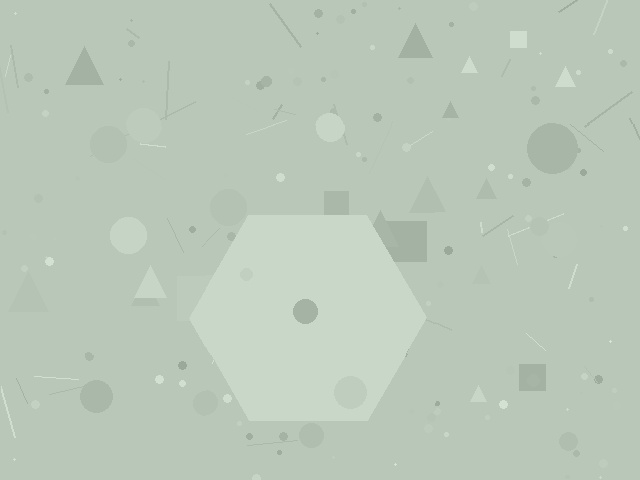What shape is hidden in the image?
A hexagon is hidden in the image.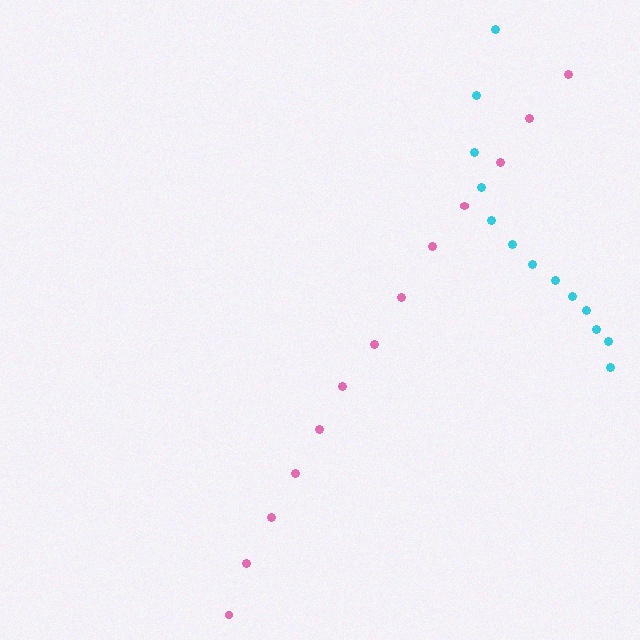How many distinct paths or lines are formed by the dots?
There are 2 distinct paths.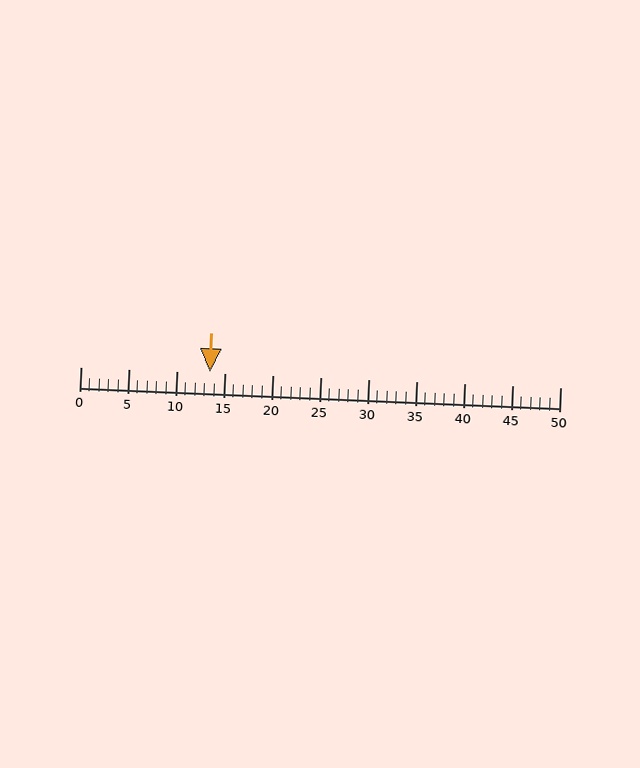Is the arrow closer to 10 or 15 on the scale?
The arrow is closer to 15.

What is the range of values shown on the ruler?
The ruler shows values from 0 to 50.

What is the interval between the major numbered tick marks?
The major tick marks are spaced 5 units apart.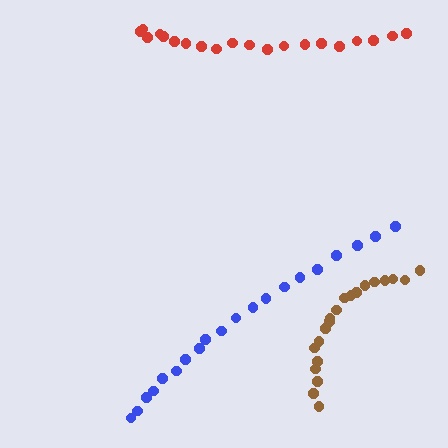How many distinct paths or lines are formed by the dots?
There are 3 distinct paths.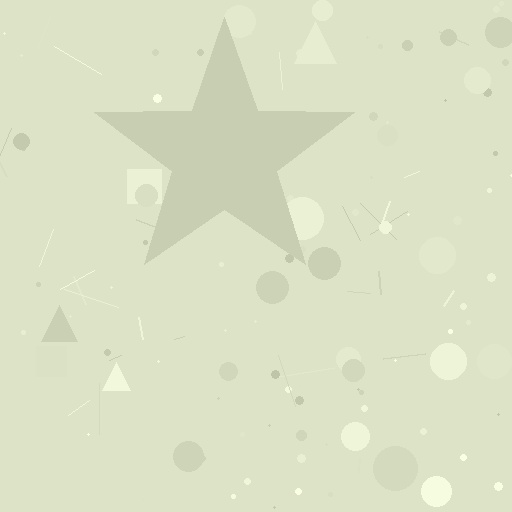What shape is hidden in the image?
A star is hidden in the image.